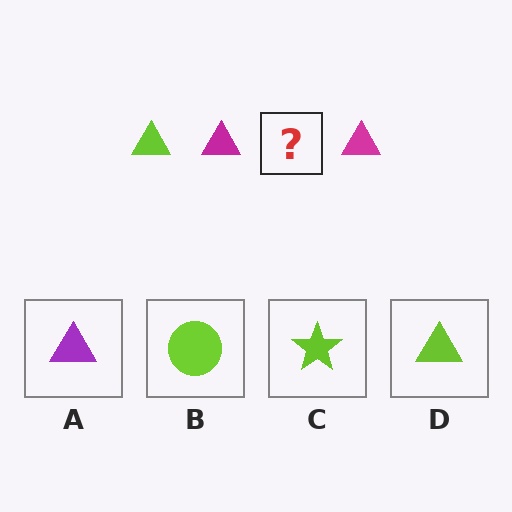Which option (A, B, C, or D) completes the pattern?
D.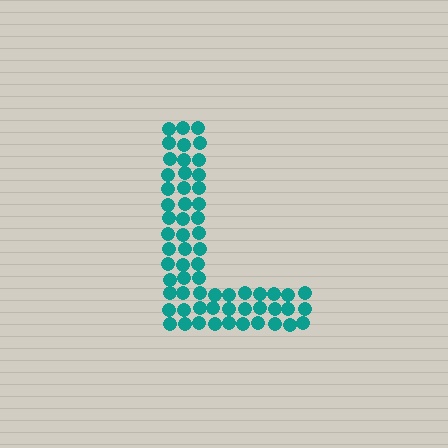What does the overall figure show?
The overall figure shows the letter L.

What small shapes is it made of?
It is made of small circles.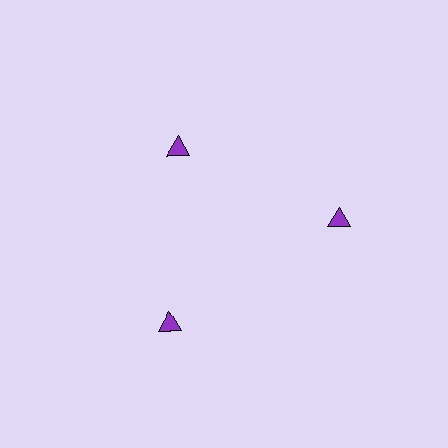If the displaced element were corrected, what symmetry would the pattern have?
It would have 3-fold rotational symmetry — the pattern would map onto itself every 120 degrees.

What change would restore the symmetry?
The symmetry would be restored by moving it outward, back onto the ring so that all 3 triangles sit at equal angles and equal distance from the center.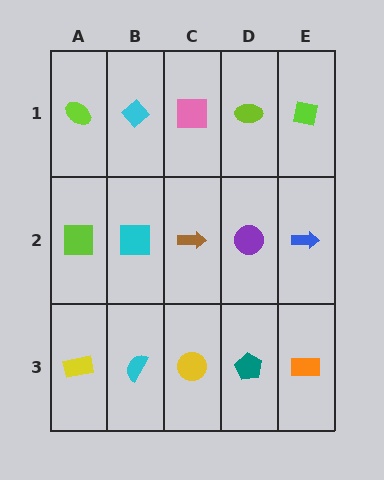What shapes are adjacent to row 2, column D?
A lime ellipse (row 1, column D), a teal pentagon (row 3, column D), a brown arrow (row 2, column C), a blue arrow (row 2, column E).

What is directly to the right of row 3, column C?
A teal pentagon.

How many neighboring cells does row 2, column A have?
3.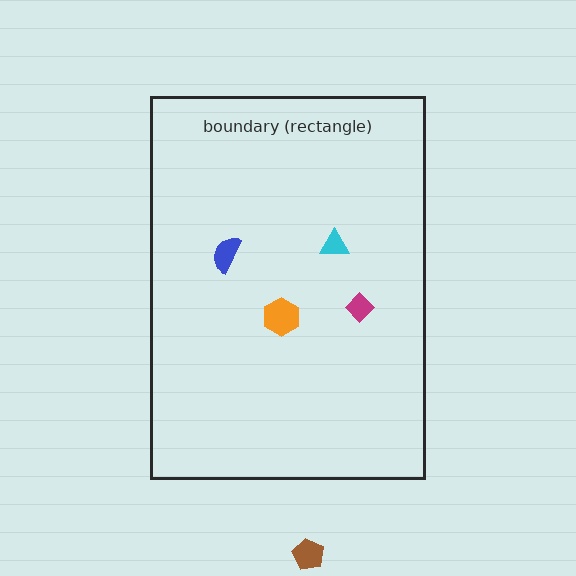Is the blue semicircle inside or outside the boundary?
Inside.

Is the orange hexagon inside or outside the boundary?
Inside.